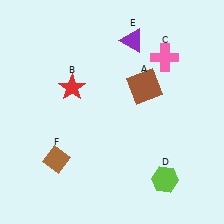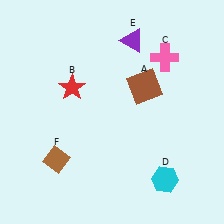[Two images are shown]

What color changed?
The hexagon (D) changed from lime in Image 1 to cyan in Image 2.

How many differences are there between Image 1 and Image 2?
There is 1 difference between the two images.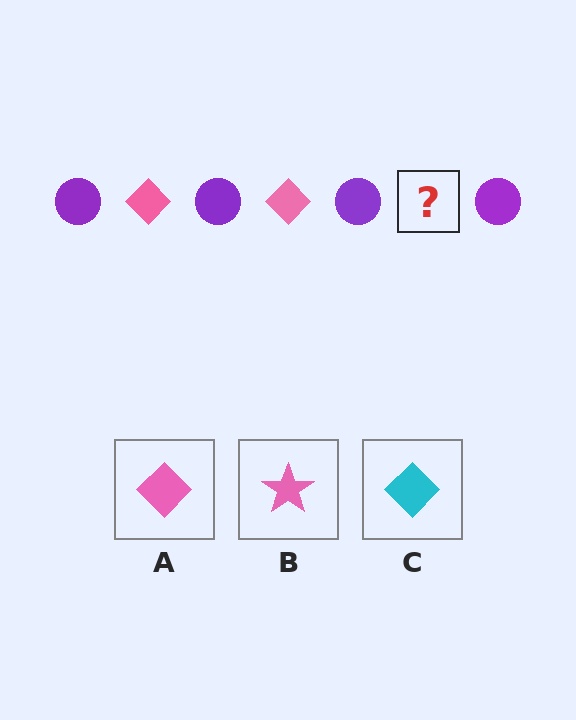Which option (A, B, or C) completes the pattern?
A.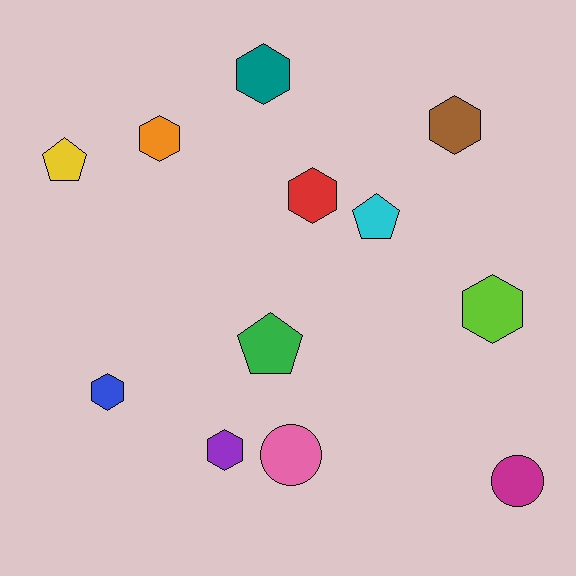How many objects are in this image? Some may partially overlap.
There are 12 objects.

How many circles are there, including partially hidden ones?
There are 2 circles.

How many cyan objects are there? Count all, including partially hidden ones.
There is 1 cyan object.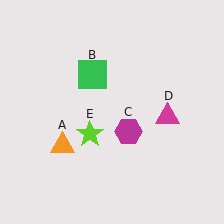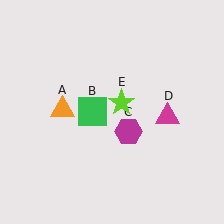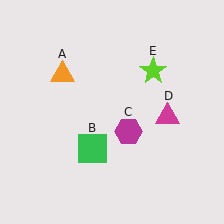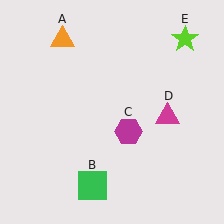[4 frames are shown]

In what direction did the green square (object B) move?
The green square (object B) moved down.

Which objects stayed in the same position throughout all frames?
Magenta hexagon (object C) and magenta triangle (object D) remained stationary.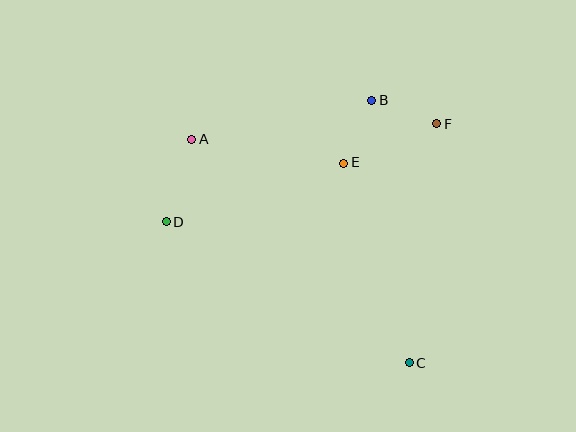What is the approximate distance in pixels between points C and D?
The distance between C and D is approximately 281 pixels.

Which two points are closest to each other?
Points B and E are closest to each other.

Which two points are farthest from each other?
Points A and C are farthest from each other.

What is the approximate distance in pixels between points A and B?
The distance between A and B is approximately 184 pixels.